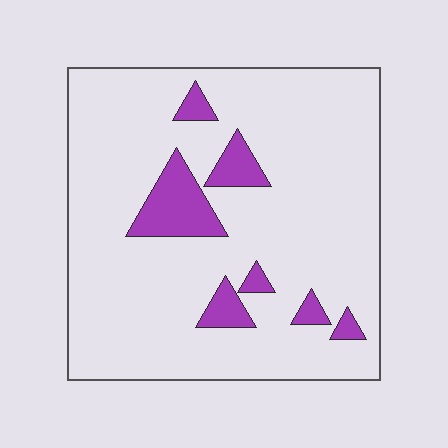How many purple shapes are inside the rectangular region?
7.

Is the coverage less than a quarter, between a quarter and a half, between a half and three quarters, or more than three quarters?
Less than a quarter.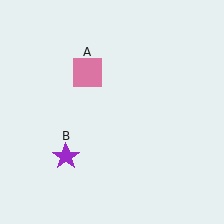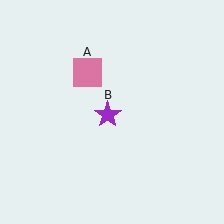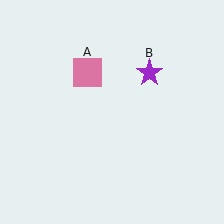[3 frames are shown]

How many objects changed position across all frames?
1 object changed position: purple star (object B).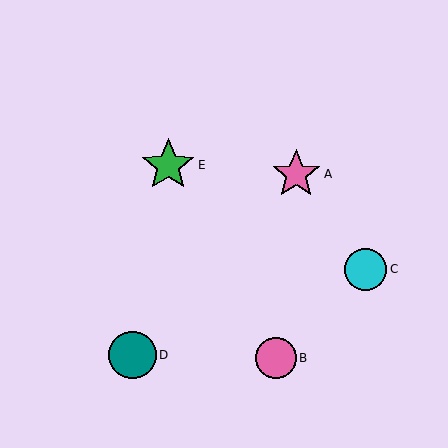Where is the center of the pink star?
The center of the pink star is at (296, 174).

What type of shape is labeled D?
Shape D is a teal circle.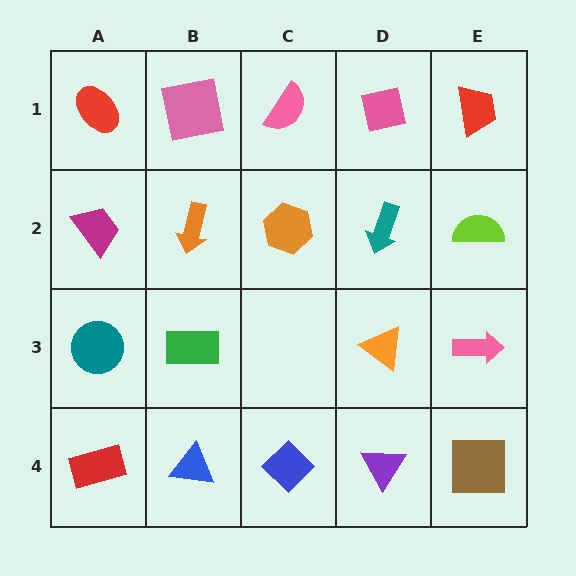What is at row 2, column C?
An orange hexagon.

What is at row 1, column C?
A pink semicircle.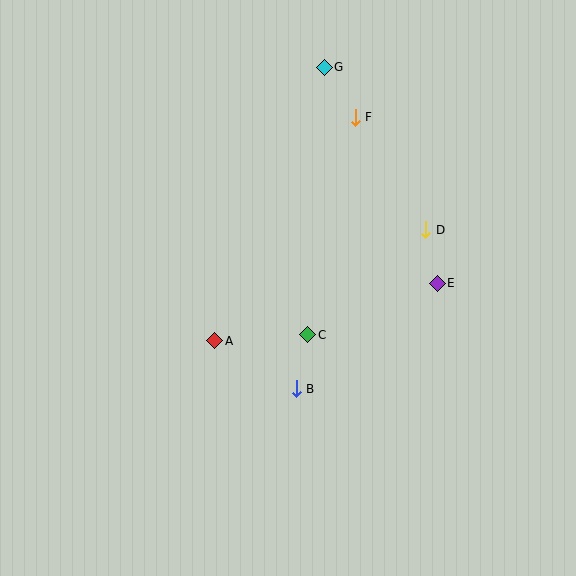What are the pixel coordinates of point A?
Point A is at (215, 341).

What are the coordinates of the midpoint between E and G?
The midpoint between E and G is at (381, 175).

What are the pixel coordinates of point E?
Point E is at (437, 283).